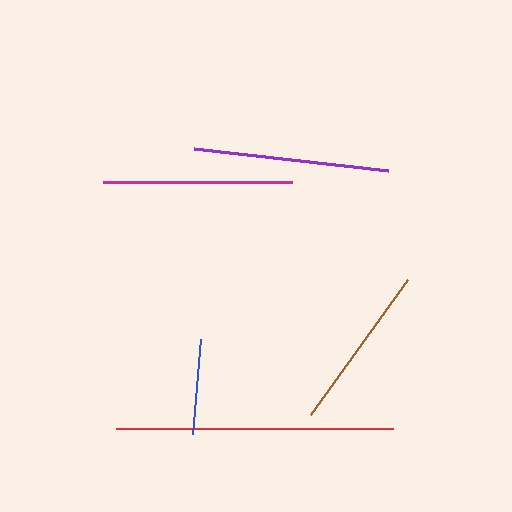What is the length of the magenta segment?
The magenta segment is approximately 189 pixels long.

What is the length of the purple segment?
The purple segment is approximately 195 pixels long.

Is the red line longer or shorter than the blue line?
The red line is longer than the blue line.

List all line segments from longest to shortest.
From longest to shortest: red, purple, magenta, brown, blue.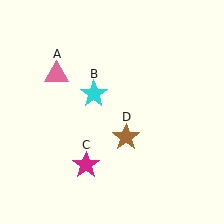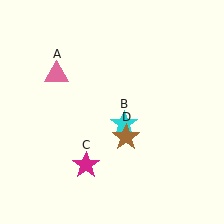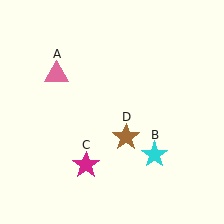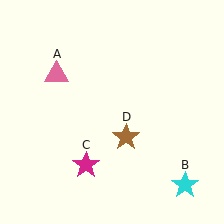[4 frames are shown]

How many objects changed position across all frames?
1 object changed position: cyan star (object B).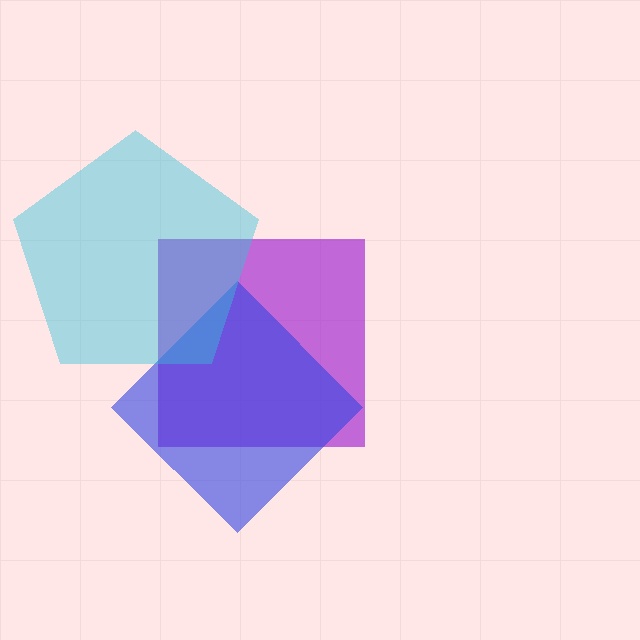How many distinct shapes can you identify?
There are 3 distinct shapes: a purple square, a blue diamond, a cyan pentagon.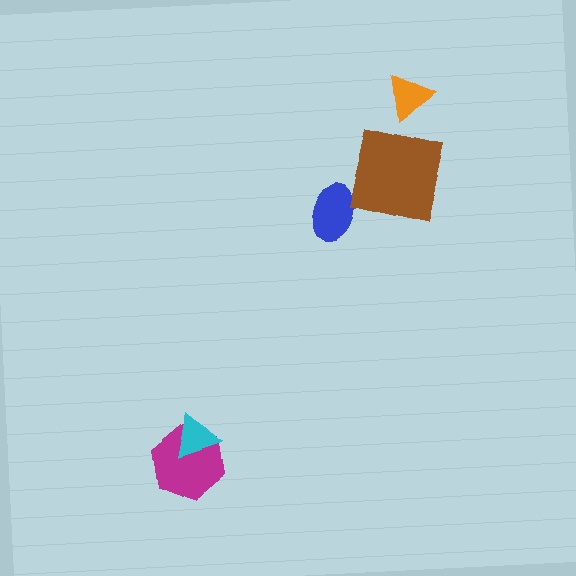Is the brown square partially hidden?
No, no other shape covers it.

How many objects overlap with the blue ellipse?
0 objects overlap with the blue ellipse.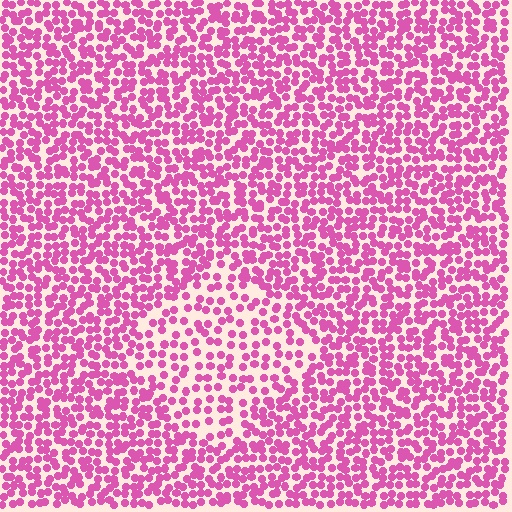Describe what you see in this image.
The image contains small pink elements arranged at two different densities. A diamond-shaped region is visible where the elements are less densely packed than the surrounding area.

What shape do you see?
I see a diamond.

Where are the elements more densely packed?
The elements are more densely packed outside the diamond boundary.